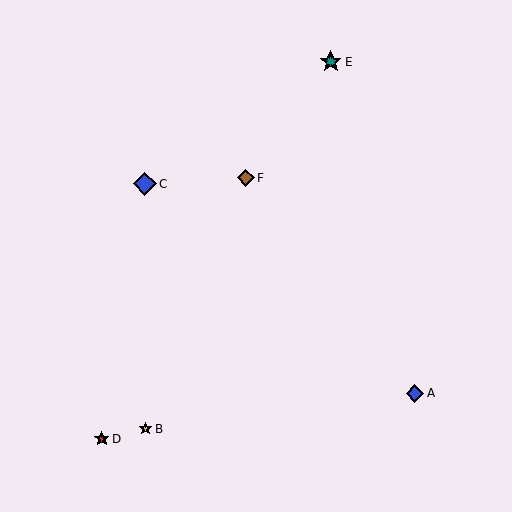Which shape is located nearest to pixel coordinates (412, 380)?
The blue diamond (labeled A) at (415, 393) is nearest to that location.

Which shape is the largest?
The blue diamond (labeled C) is the largest.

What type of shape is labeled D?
Shape D is a red star.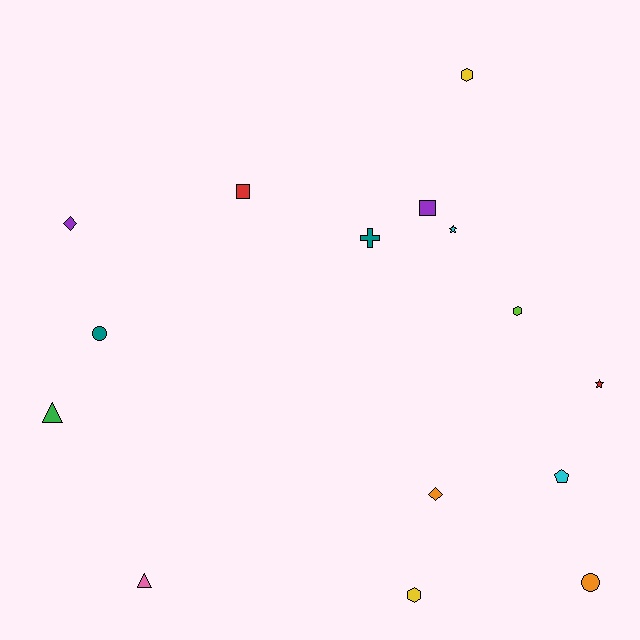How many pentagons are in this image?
There is 1 pentagon.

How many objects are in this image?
There are 15 objects.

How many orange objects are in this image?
There are 2 orange objects.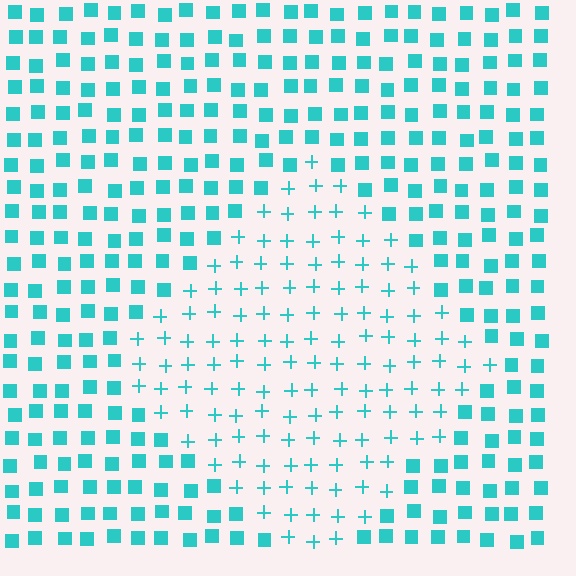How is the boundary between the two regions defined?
The boundary is defined by a change in element shape: plus signs inside vs. squares outside. All elements share the same color and spacing.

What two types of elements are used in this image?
The image uses plus signs inside the diamond region and squares outside it.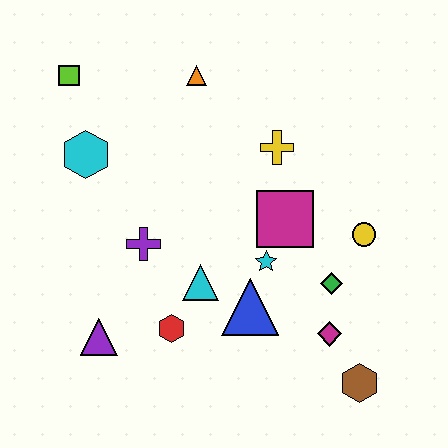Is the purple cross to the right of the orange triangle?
No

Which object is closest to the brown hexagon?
The magenta diamond is closest to the brown hexagon.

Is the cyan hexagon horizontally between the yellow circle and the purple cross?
No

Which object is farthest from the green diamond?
The lime square is farthest from the green diamond.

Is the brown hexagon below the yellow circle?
Yes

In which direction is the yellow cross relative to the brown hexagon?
The yellow cross is above the brown hexagon.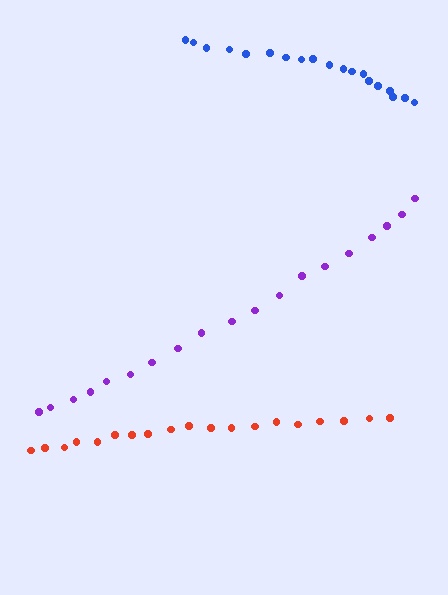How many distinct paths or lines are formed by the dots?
There are 3 distinct paths.